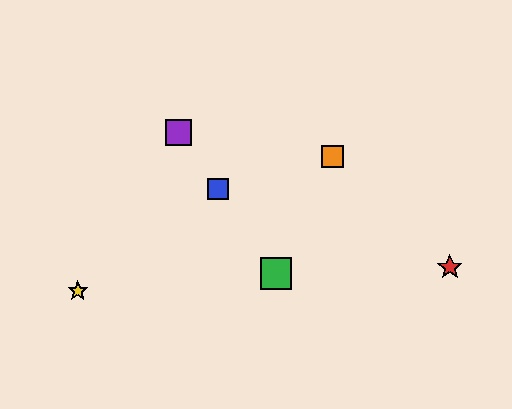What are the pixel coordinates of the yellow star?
The yellow star is at (78, 291).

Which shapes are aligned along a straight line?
The blue square, the green square, the purple square are aligned along a straight line.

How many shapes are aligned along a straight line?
3 shapes (the blue square, the green square, the purple square) are aligned along a straight line.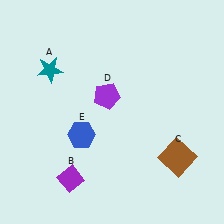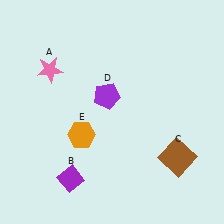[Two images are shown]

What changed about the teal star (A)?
In Image 1, A is teal. In Image 2, it changed to pink.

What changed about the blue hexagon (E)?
In Image 1, E is blue. In Image 2, it changed to orange.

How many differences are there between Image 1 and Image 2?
There are 2 differences between the two images.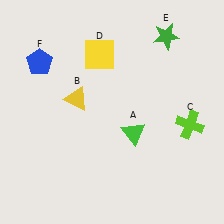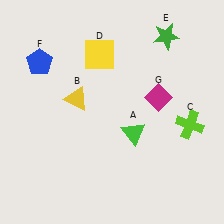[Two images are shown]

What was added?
A magenta diamond (G) was added in Image 2.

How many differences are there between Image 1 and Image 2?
There is 1 difference between the two images.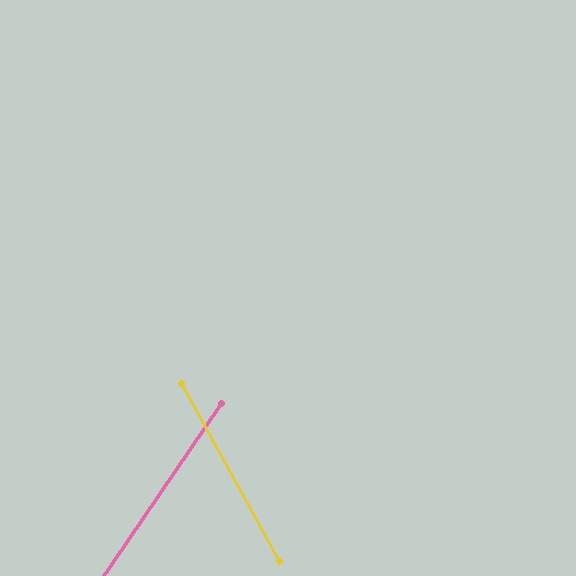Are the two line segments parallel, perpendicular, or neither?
Neither parallel nor perpendicular — they differ by about 63°.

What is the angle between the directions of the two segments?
Approximately 63 degrees.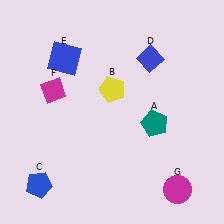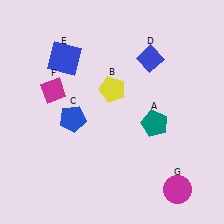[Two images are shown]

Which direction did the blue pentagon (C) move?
The blue pentagon (C) moved up.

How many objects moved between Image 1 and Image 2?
1 object moved between the two images.